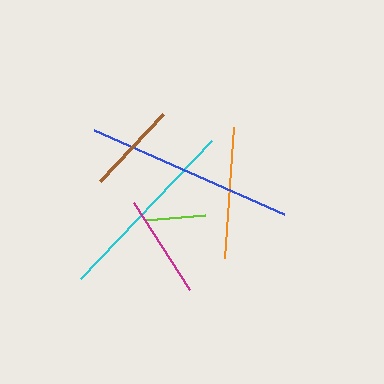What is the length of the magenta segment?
The magenta segment is approximately 104 pixels long.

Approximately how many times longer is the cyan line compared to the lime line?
The cyan line is approximately 3.2 times the length of the lime line.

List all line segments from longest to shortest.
From longest to shortest: blue, cyan, orange, magenta, brown, lime.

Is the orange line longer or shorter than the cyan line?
The cyan line is longer than the orange line.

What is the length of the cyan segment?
The cyan segment is approximately 190 pixels long.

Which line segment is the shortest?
The lime line is the shortest at approximately 60 pixels.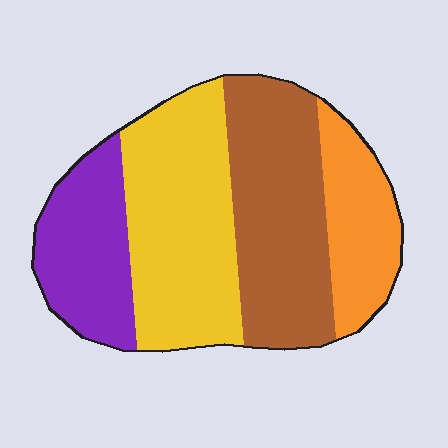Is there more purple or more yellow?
Yellow.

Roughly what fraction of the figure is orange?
Orange covers around 15% of the figure.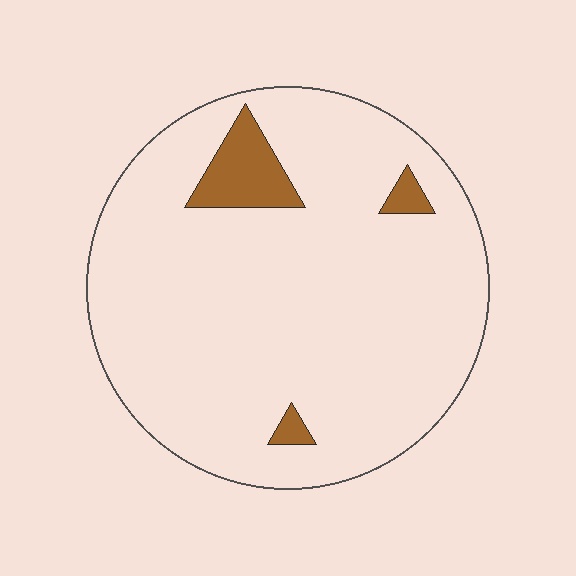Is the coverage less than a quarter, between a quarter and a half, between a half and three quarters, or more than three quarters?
Less than a quarter.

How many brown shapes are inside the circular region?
3.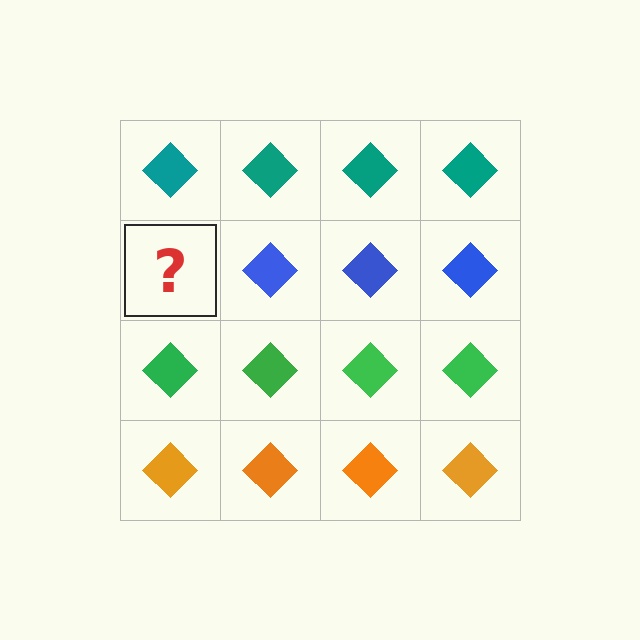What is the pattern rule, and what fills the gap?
The rule is that each row has a consistent color. The gap should be filled with a blue diamond.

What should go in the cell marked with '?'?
The missing cell should contain a blue diamond.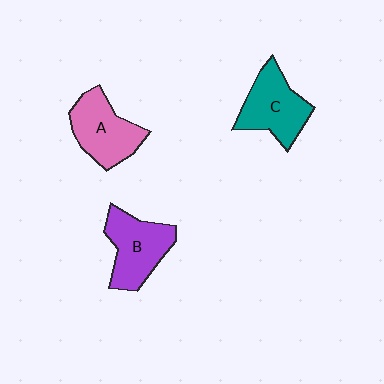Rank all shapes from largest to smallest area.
From largest to smallest: B (purple), C (teal), A (pink).